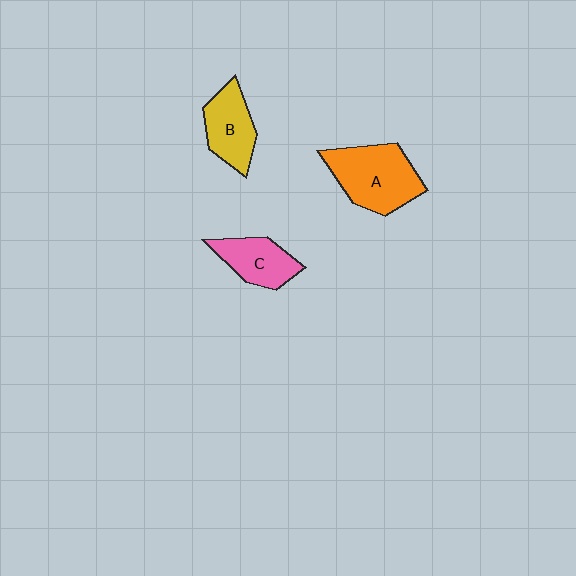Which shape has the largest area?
Shape A (orange).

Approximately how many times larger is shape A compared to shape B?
Approximately 1.4 times.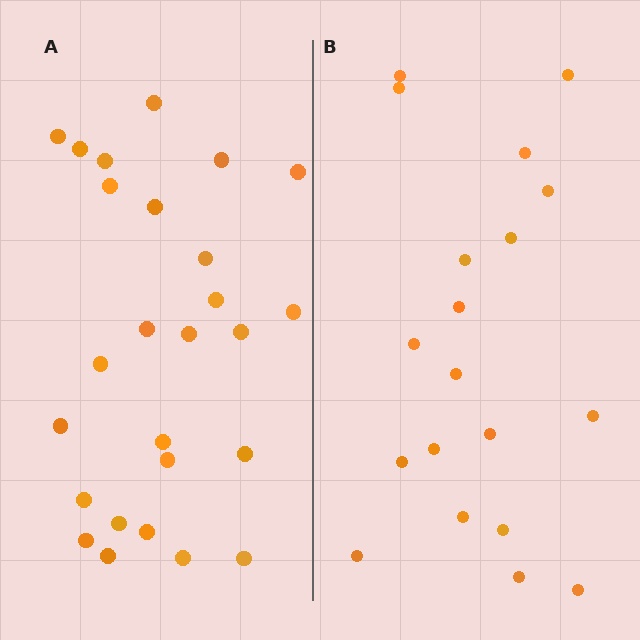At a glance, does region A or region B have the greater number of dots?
Region A (the left region) has more dots.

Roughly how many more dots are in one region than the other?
Region A has roughly 8 or so more dots than region B.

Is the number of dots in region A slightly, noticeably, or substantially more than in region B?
Region A has noticeably more, but not dramatically so. The ratio is roughly 1.4 to 1.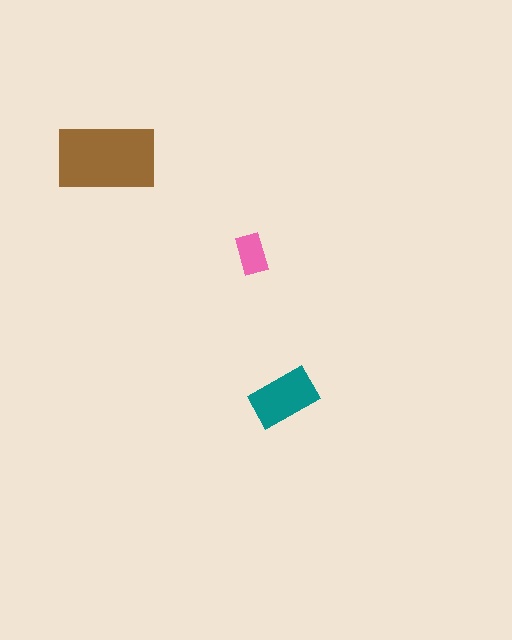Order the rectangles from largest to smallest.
the brown one, the teal one, the pink one.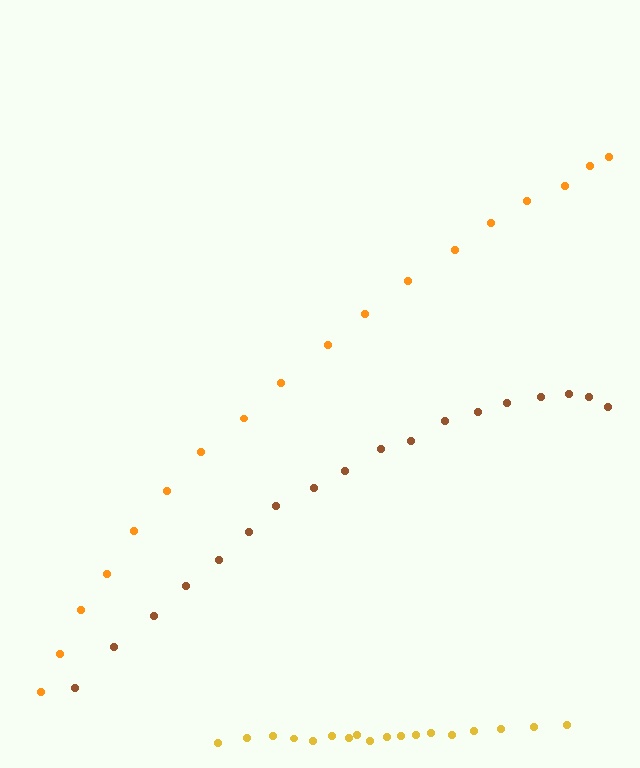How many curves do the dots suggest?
There are 3 distinct paths.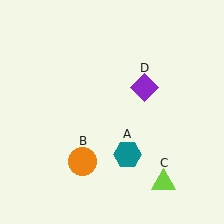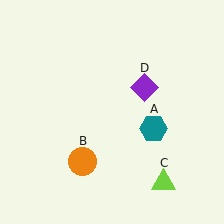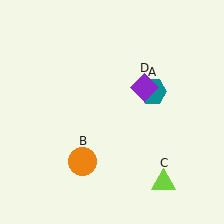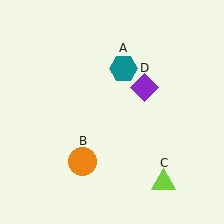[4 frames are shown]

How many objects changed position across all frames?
1 object changed position: teal hexagon (object A).